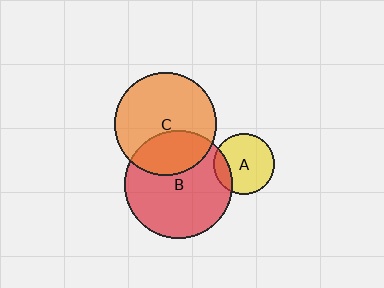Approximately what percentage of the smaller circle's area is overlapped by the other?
Approximately 30%.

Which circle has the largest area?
Circle B (red).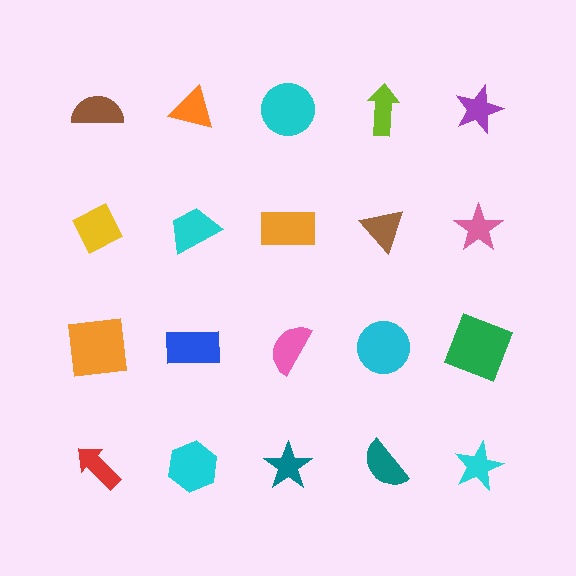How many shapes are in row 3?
5 shapes.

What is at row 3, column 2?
A blue rectangle.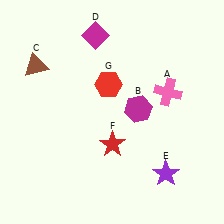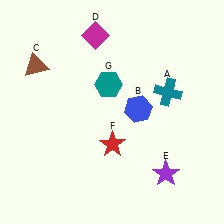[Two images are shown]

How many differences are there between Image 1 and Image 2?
There are 3 differences between the two images.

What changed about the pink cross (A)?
In Image 1, A is pink. In Image 2, it changed to teal.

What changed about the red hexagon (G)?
In Image 1, G is red. In Image 2, it changed to teal.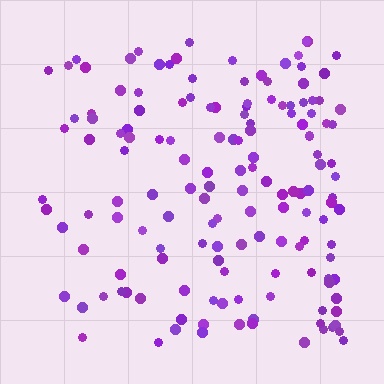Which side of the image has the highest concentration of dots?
The right.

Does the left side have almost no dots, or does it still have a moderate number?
Still a moderate number, just noticeably fewer than the right.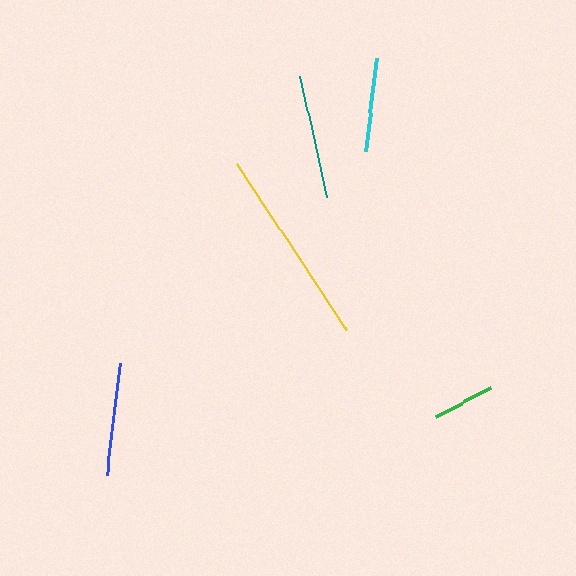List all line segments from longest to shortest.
From longest to shortest: yellow, teal, blue, cyan, green.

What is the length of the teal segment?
The teal segment is approximately 124 pixels long.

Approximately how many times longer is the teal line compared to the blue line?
The teal line is approximately 1.1 times the length of the blue line.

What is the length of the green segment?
The green segment is approximately 62 pixels long.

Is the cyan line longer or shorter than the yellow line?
The yellow line is longer than the cyan line.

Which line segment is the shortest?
The green line is the shortest at approximately 62 pixels.